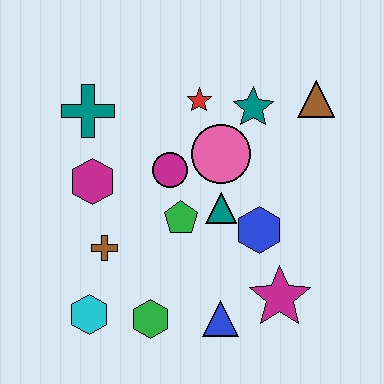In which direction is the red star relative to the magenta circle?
The red star is above the magenta circle.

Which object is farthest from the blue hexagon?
The teal cross is farthest from the blue hexagon.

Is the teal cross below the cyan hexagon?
No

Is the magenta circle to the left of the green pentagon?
Yes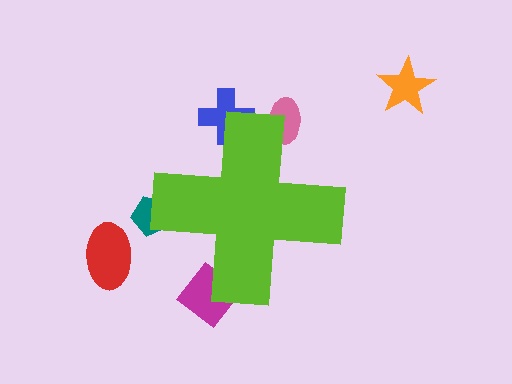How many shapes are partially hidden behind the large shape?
4 shapes are partially hidden.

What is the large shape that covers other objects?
A lime cross.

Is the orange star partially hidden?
No, the orange star is fully visible.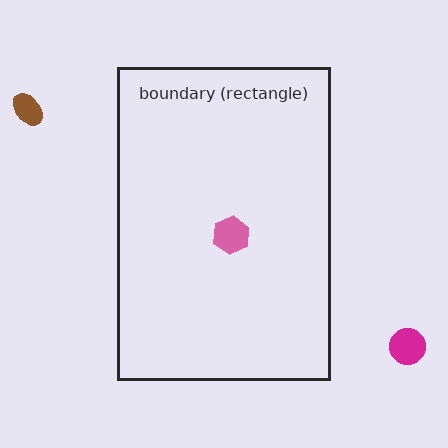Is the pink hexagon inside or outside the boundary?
Inside.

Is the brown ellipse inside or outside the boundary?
Outside.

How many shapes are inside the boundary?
1 inside, 2 outside.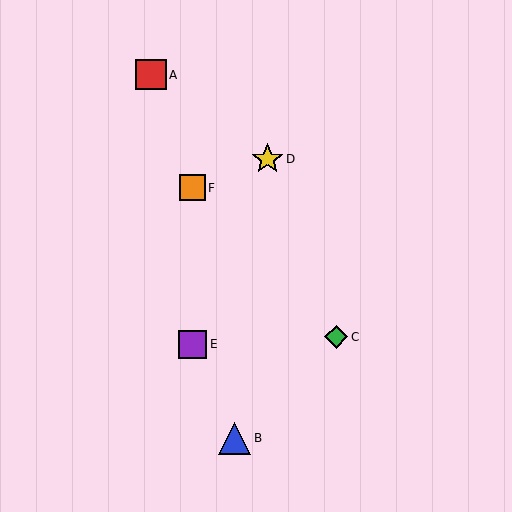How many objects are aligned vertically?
2 objects (E, F) are aligned vertically.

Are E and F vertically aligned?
Yes, both are at x≈192.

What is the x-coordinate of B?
Object B is at x≈235.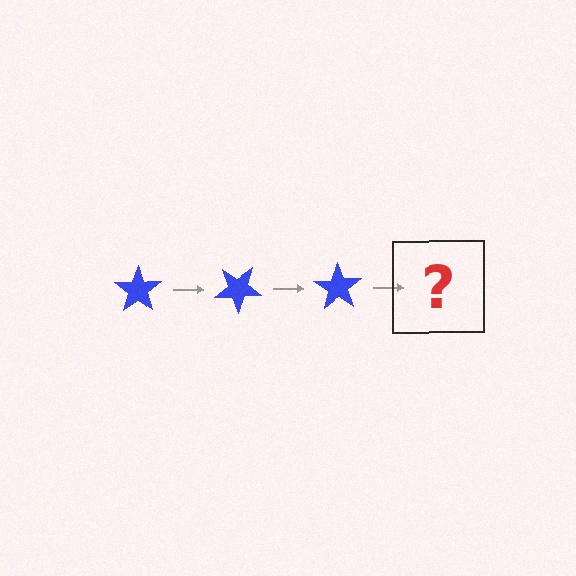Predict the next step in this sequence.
The next step is a blue star rotated 105 degrees.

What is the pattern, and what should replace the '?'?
The pattern is that the star rotates 35 degrees each step. The '?' should be a blue star rotated 105 degrees.